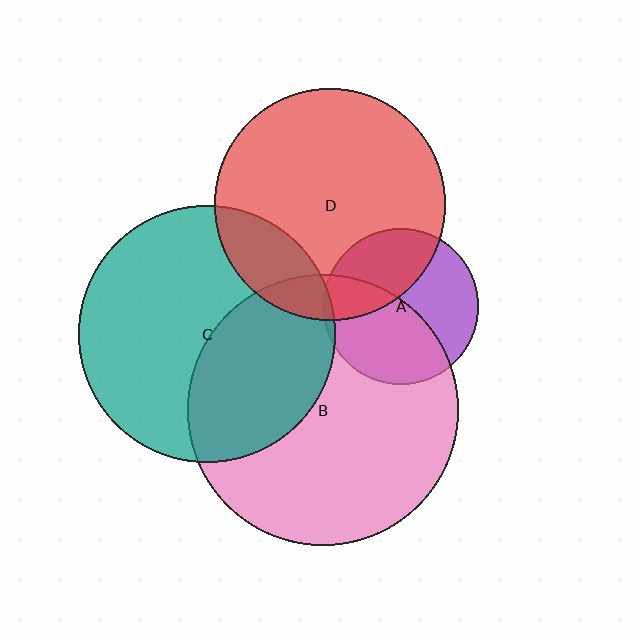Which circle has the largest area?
Circle B (pink).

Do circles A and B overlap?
Yes.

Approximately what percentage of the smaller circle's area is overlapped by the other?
Approximately 50%.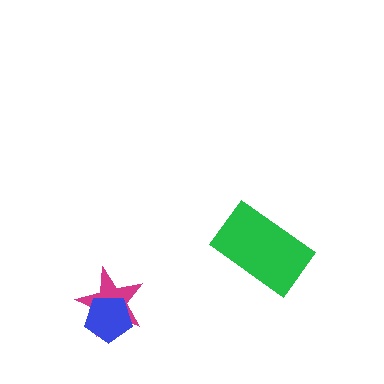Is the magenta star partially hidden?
Yes, it is partially covered by another shape.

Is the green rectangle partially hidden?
No, no other shape covers it.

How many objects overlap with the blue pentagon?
1 object overlaps with the blue pentagon.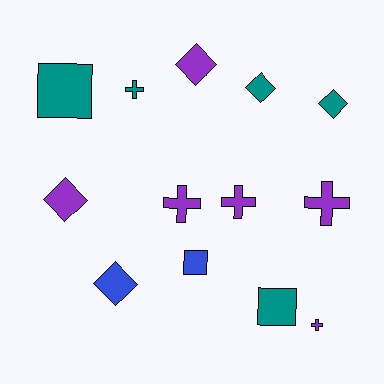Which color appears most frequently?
Purple, with 6 objects.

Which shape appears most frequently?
Cross, with 5 objects.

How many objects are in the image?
There are 13 objects.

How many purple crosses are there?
There are 4 purple crosses.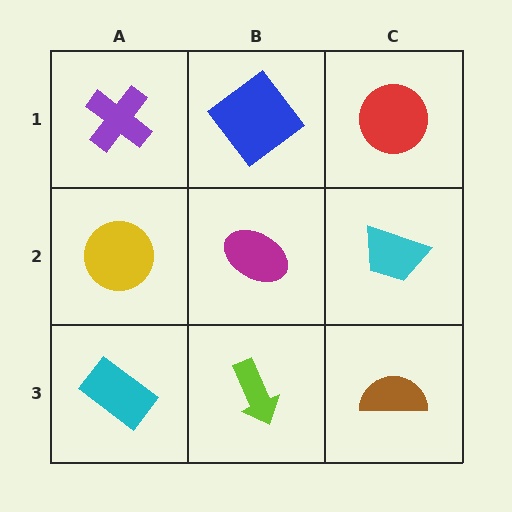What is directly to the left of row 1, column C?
A blue diamond.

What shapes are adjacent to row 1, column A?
A yellow circle (row 2, column A), a blue diamond (row 1, column B).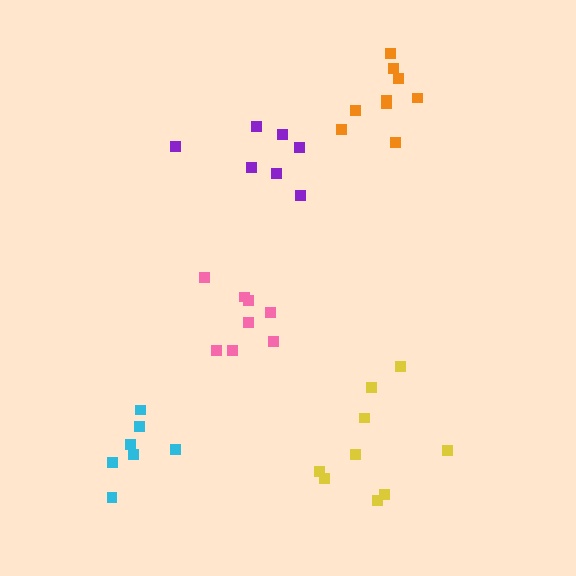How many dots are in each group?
Group 1: 8 dots, Group 2: 9 dots, Group 3: 9 dots, Group 4: 7 dots, Group 5: 7 dots (40 total).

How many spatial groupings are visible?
There are 5 spatial groupings.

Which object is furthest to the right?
The orange cluster is rightmost.